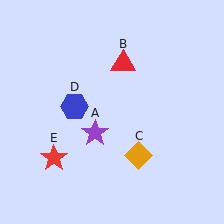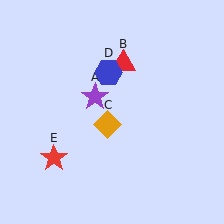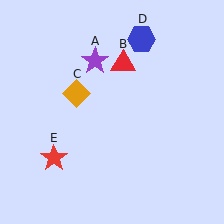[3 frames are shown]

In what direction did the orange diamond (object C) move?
The orange diamond (object C) moved up and to the left.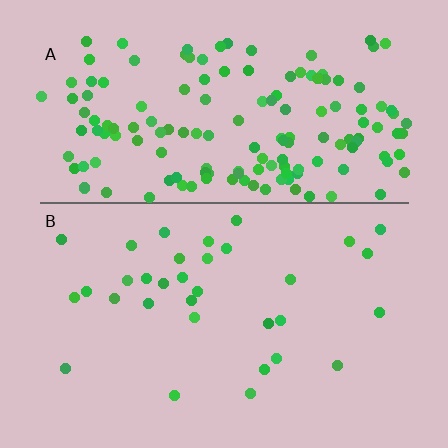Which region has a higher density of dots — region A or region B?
A (the top).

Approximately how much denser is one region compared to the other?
Approximately 4.9× — region A over region B.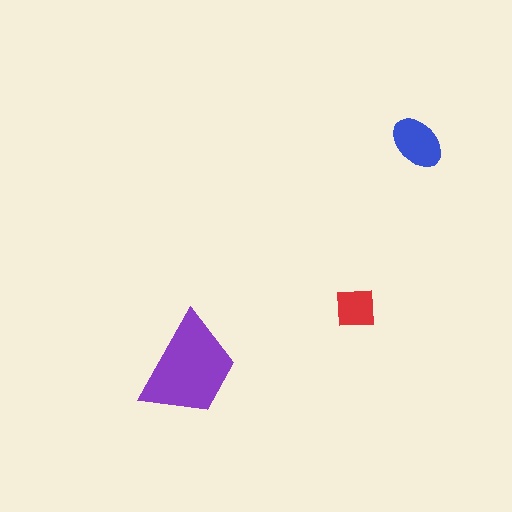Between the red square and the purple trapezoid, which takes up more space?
The purple trapezoid.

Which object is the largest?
The purple trapezoid.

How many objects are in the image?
There are 3 objects in the image.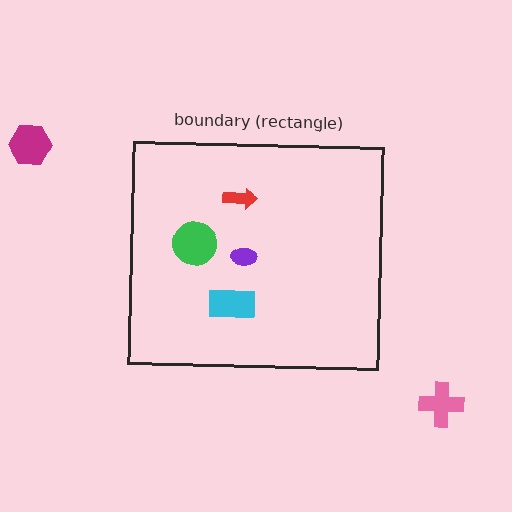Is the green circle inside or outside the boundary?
Inside.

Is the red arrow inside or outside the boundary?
Inside.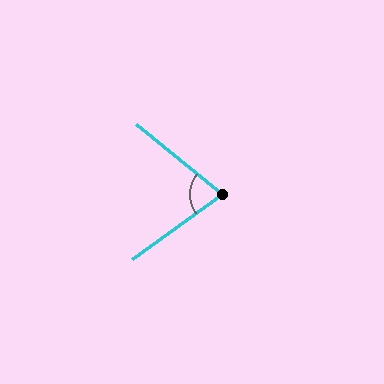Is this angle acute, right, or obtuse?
It is acute.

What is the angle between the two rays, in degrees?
Approximately 75 degrees.